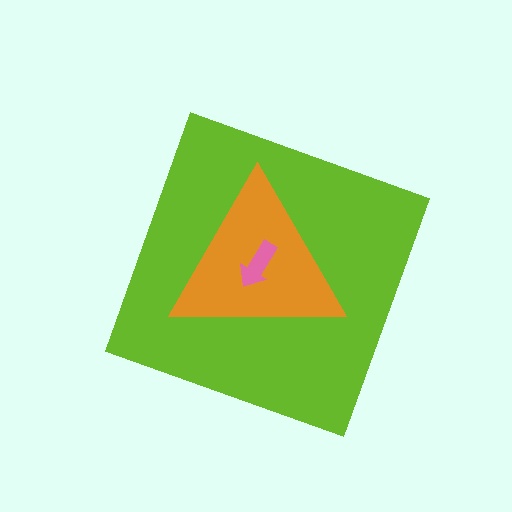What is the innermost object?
The pink arrow.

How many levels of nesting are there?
3.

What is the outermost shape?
The lime diamond.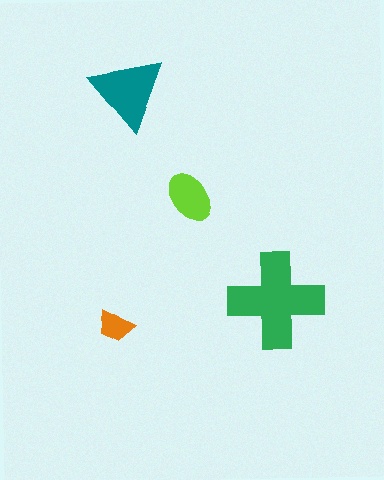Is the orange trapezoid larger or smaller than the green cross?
Smaller.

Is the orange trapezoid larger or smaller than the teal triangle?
Smaller.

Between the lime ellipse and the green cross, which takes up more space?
The green cross.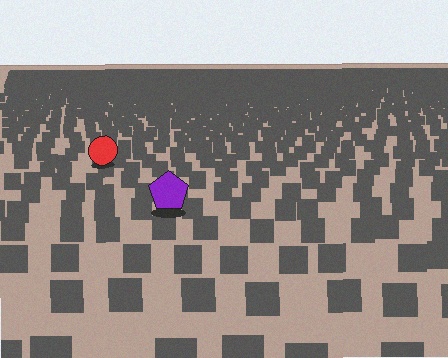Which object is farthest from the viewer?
The red circle is farthest from the viewer. It appears smaller and the ground texture around it is denser.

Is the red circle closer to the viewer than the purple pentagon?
No. The purple pentagon is closer — you can tell from the texture gradient: the ground texture is coarser near it.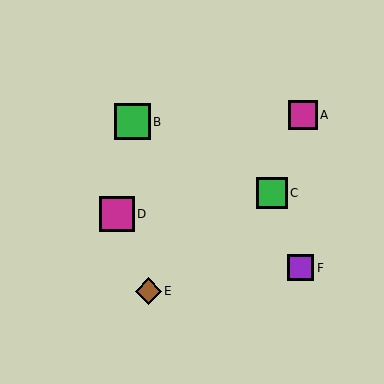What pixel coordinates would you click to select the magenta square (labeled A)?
Click at (303, 115) to select the magenta square A.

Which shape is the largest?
The green square (labeled B) is the largest.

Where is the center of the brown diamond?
The center of the brown diamond is at (148, 291).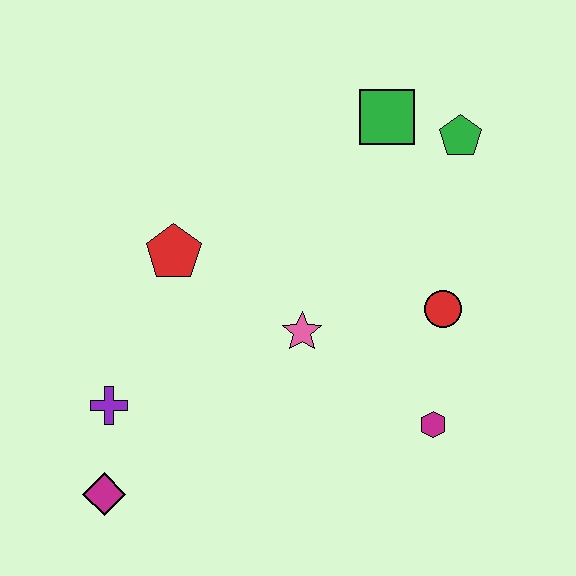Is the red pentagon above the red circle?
Yes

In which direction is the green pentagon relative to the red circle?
The green pentagon is above the red circle.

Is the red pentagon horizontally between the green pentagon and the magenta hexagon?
No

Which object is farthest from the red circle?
The magenta diamond is farthest from the red circle.